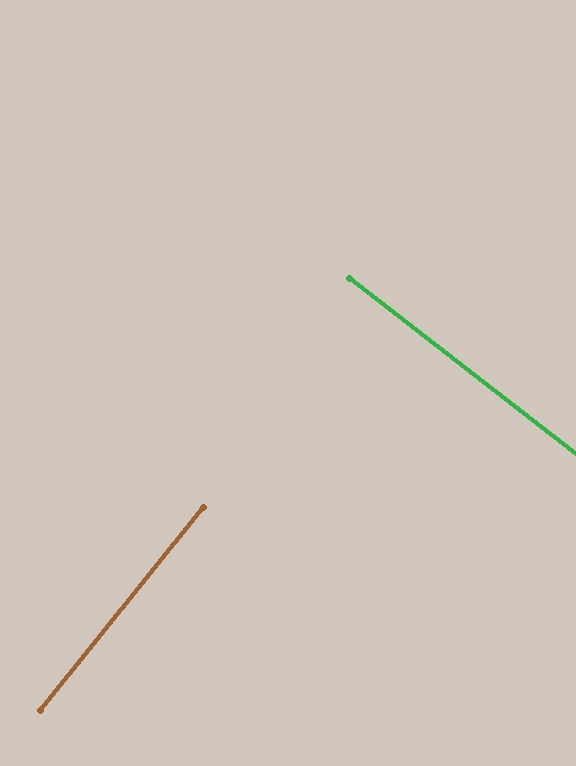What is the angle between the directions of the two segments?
Approximately 89 degrees.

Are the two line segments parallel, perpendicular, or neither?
Perpendicular — they meet at approximately 89°.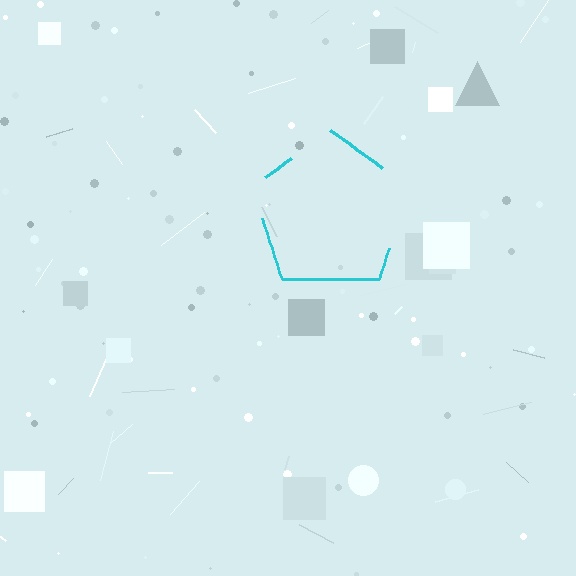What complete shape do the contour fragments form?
The contour fragments form a pentagon.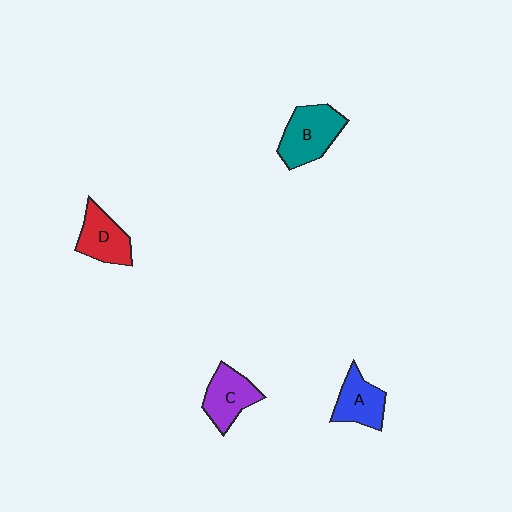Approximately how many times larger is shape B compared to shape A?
Approximately 1.4 times.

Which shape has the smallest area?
Shape A (blue).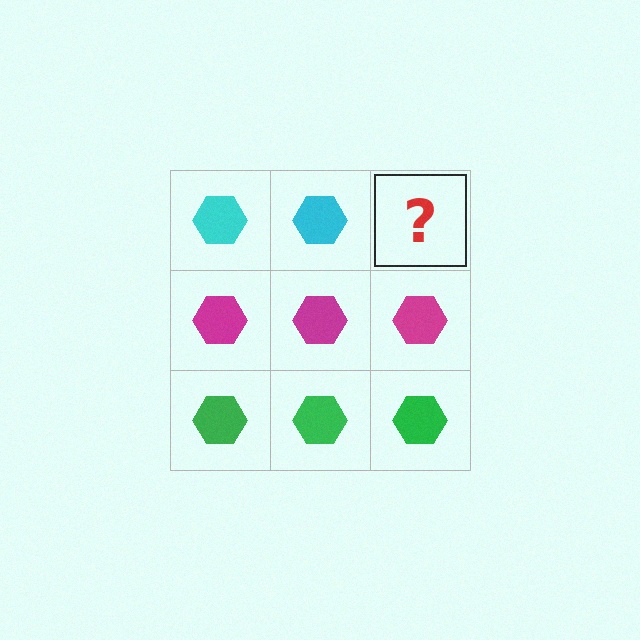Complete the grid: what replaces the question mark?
The question mark should be replaced with a cyan hexagon.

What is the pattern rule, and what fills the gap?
The rule is that each row has a consistent color. The gap should be filled with a cyan hexagon.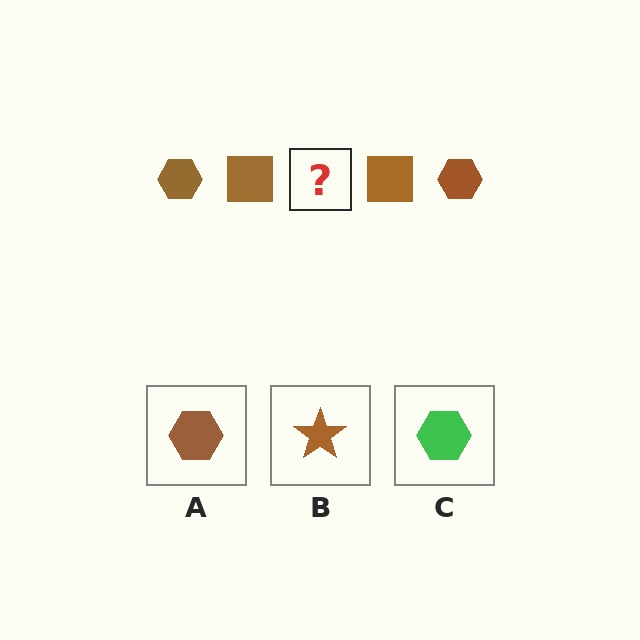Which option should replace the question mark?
Option A.